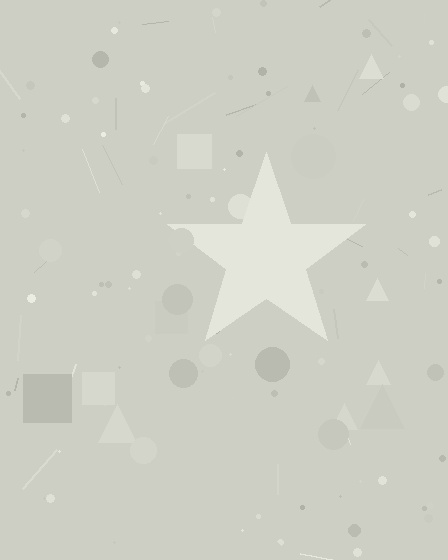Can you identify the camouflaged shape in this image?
The camouflaged shape is a star.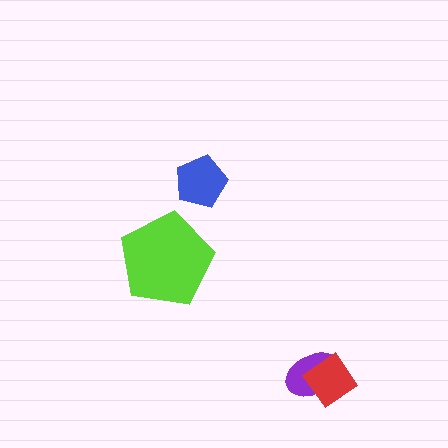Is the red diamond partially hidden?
No, no other shape covers it.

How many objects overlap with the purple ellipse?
1 object overlaps with the purple ellipse.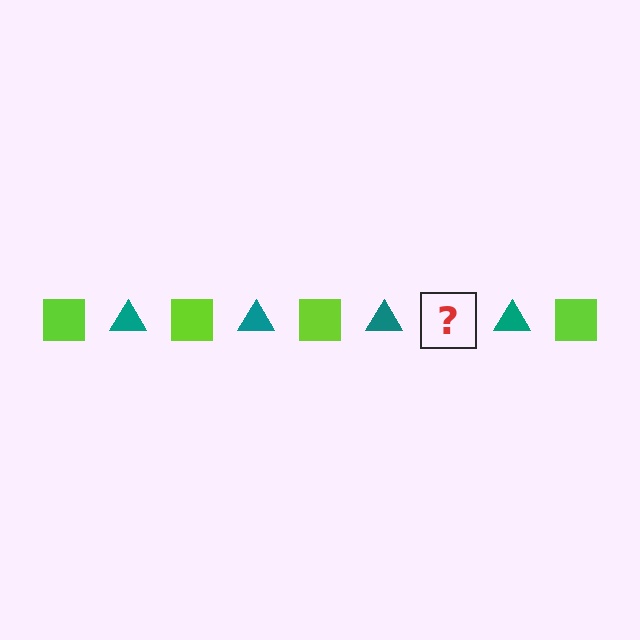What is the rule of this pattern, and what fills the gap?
The rule is that the pattern alternates between lime square and teal triangle. The gap should be filled with a lime square.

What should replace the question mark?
The question mark should be replaced with a lime square.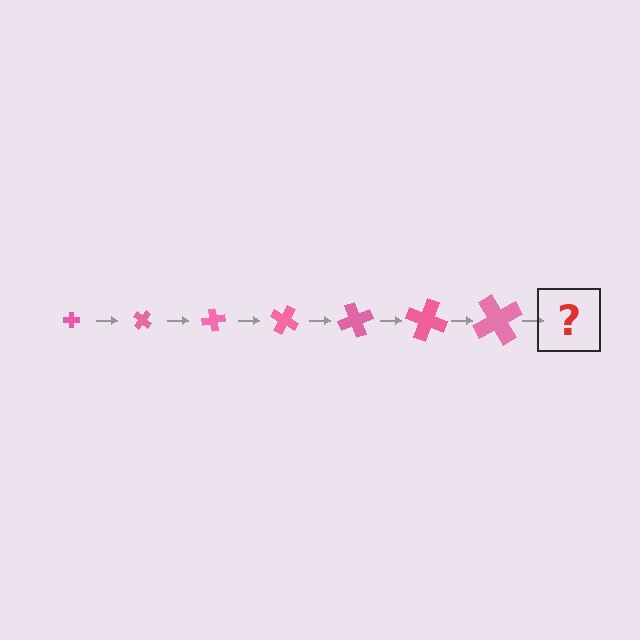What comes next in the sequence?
The next element should be a cross, larger than the previous one and rotated 280 degrees from the start.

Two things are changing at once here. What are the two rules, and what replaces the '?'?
The two rules are that the cross grows larger each step and it rotates 40 degrees each step. The '?' should be a cross, larger than the previous one and rotated 280 degrees from the start.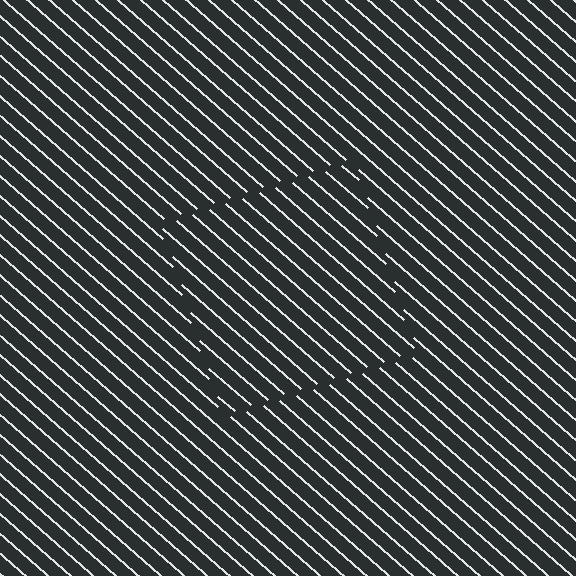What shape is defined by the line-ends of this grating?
An illusory square. The interior of the shape contains the same grating, shifted by half a period — the contour is defined by the phase discontinuity where line-ends from the inner and outer gratings abut.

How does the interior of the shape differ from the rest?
The interior of the shape contains the same grating, shifted by half a period — the contour is defined by the phase discontinuity where line-ends from the inner and outer gratings abut.